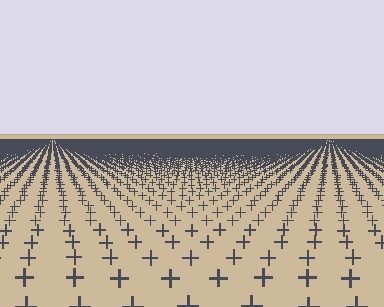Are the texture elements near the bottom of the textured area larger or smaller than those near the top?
Larger. Near the bottom, elements are closer to the viewer and appear at a bigger on-screen size.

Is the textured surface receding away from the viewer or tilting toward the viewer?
The surface is receding away from the viewer. Texture elements get smaller and denser toward the top.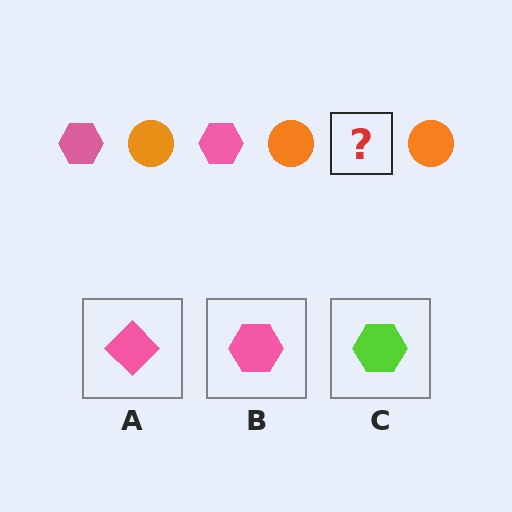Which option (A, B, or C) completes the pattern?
B.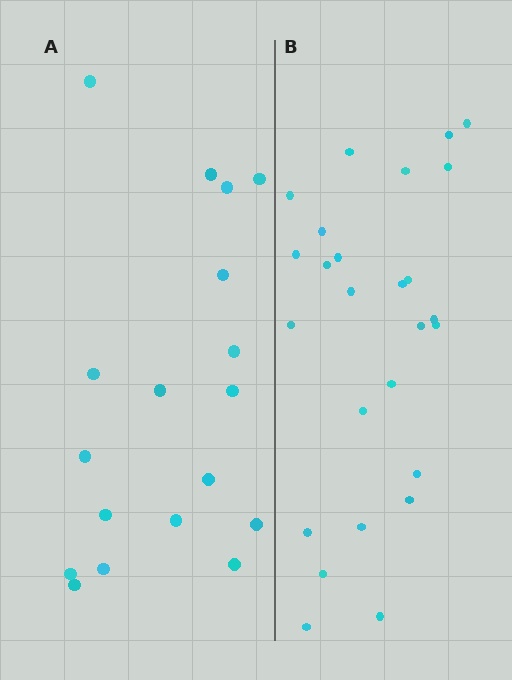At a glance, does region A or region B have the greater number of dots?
Region B (the right region) has more dots.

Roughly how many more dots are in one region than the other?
Region B has roughly 8 or so more dots than region A.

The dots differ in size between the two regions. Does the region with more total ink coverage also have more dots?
No. Region A has more total ink coverage because its dots are larger, but region B actually contains more individual dots. Total area can be misleading — the number of items is what matters here.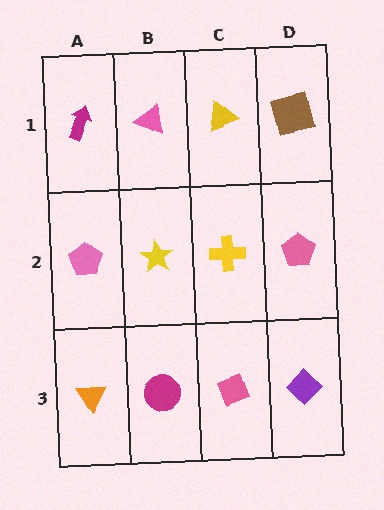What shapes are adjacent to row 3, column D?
A pink pentagon (row 2, column D), a pink diamond (row 3, column C).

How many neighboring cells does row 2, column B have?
4.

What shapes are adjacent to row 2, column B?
A pink triangle (row 1, column B), a magenta circle (row 3, column B), a pink pentagon (row 2, column A), a yellow cross (row 2, column C).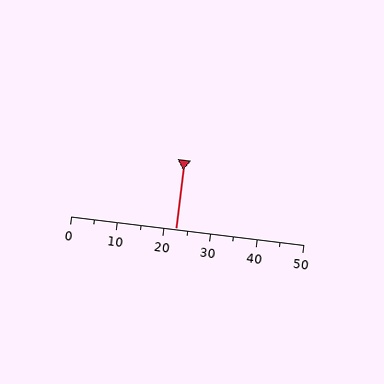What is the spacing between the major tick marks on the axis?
The major ticks are spaced 10 apart.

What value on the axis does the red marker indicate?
The marker indicates approximately 22.5.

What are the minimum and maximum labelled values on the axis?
The axis runs from 0 to 50.